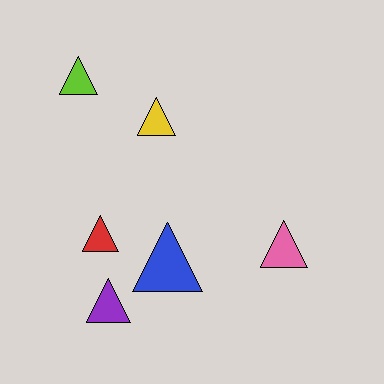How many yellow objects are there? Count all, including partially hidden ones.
There is 1 yellow object.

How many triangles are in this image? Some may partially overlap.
There are 6 triangles.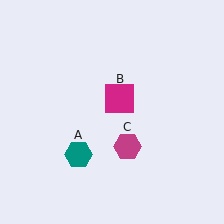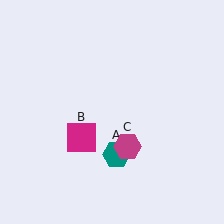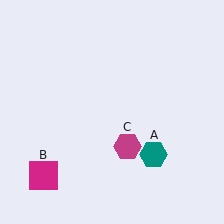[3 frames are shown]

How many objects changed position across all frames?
2 objects changed position: teal hexagon (object A), magenta square (object B).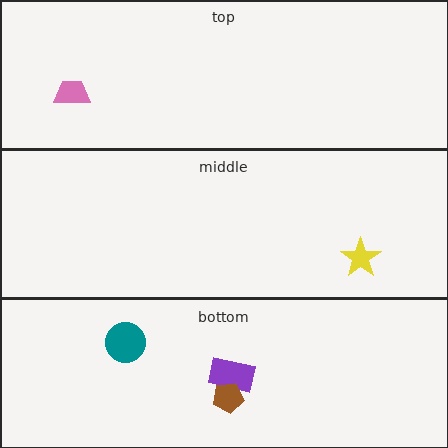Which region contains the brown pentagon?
The bottom region.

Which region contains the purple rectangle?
The bottom region.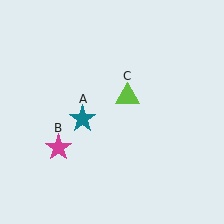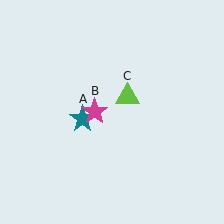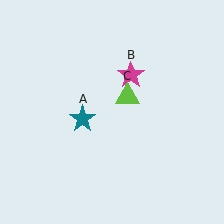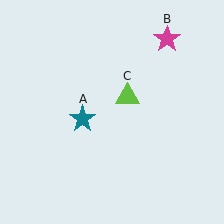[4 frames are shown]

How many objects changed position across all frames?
1 object changed position: magenta star (object B).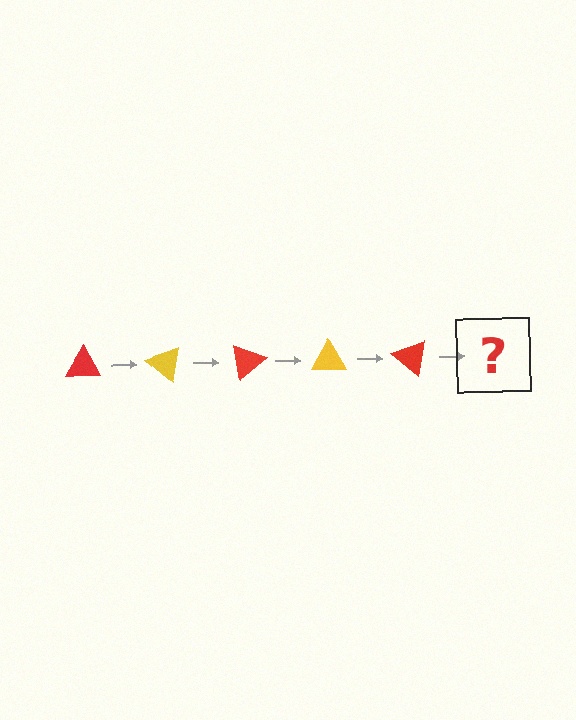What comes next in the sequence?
The next element should be a yellow triangle, rotated 200 degrees from the start.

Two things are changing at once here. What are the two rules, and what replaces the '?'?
The two rules are that it rotates 40 degrees each step and the color cycles through red and yellow. The '?' should be a yellow triangle, rotated 200 degrees from the start.